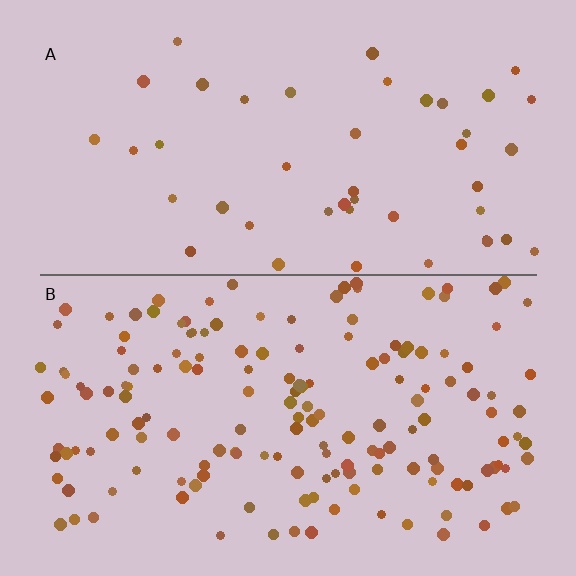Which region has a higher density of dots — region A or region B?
B (the bottom).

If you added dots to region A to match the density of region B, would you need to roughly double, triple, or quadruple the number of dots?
Approximately quadruple.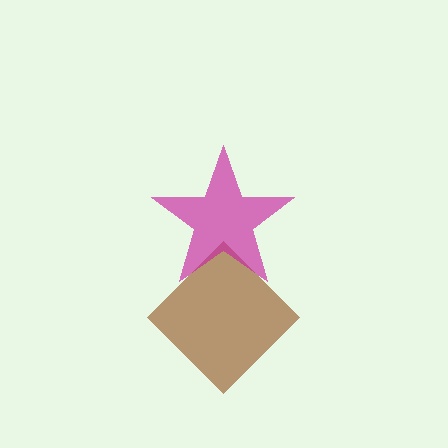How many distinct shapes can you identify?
There are 2 distinct shapes: a brown diamond, a magenta star.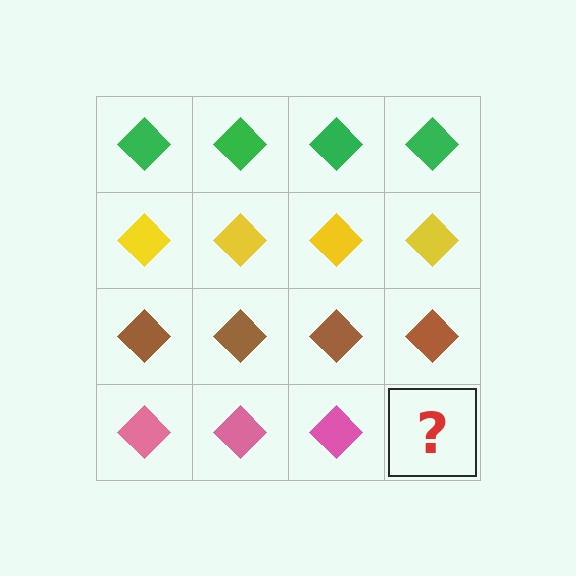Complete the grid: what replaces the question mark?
The question mark should be replaced with a pink diamond.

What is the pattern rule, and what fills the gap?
The rule is that each row has a consistent color. The gap should be filled with a pink diamond.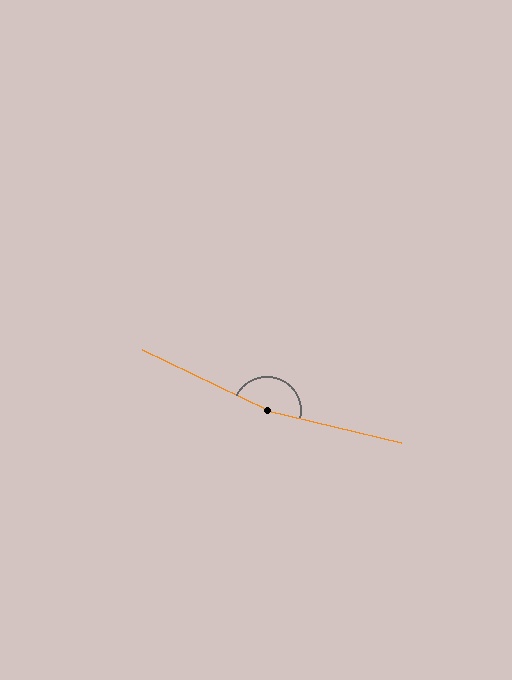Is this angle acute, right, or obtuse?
It is obtuse.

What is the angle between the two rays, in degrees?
Approximately 168 degrees.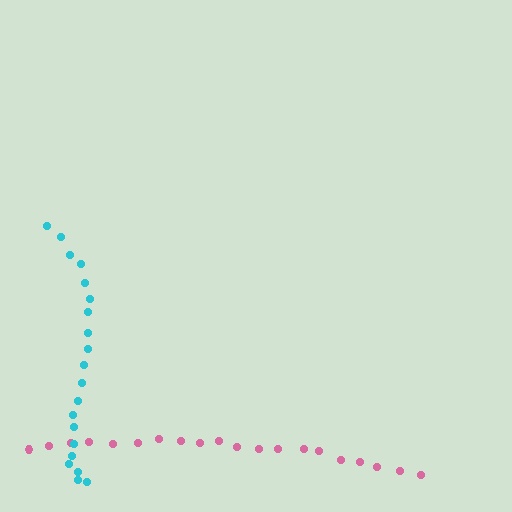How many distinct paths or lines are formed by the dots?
There are 2 distinct paths.